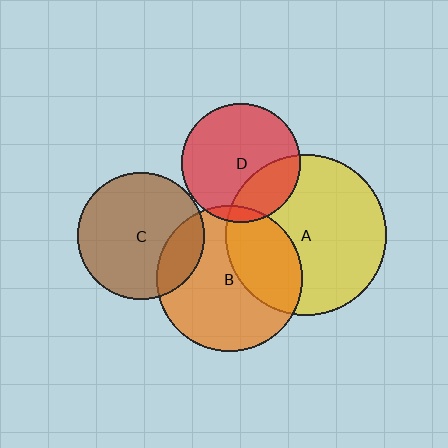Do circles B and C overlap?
Yes.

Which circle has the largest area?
Circle A (yellow).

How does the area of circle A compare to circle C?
Approximately 1.6 times.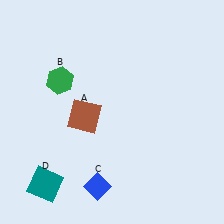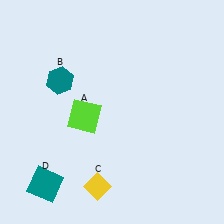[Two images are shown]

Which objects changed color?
A changed from brown to lime. B changed from green to teal. C changed from blue to yellow.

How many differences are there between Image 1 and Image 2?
There are 3 differences between the two images.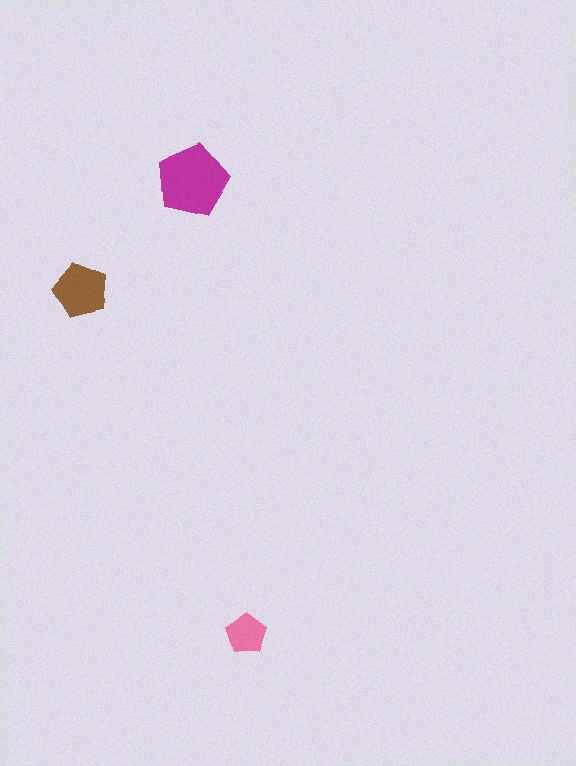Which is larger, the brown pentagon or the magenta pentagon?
The magenta one.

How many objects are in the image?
There are 3 objects in the image.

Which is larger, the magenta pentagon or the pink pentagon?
The magenta one.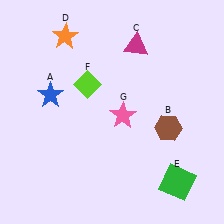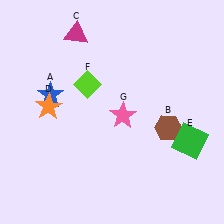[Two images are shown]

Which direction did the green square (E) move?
The green square (E) moved up.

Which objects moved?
The objects that moved are: the magenta triangle (C), the orange star (D), the green square (E).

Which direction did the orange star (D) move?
The orange star (D) moved down.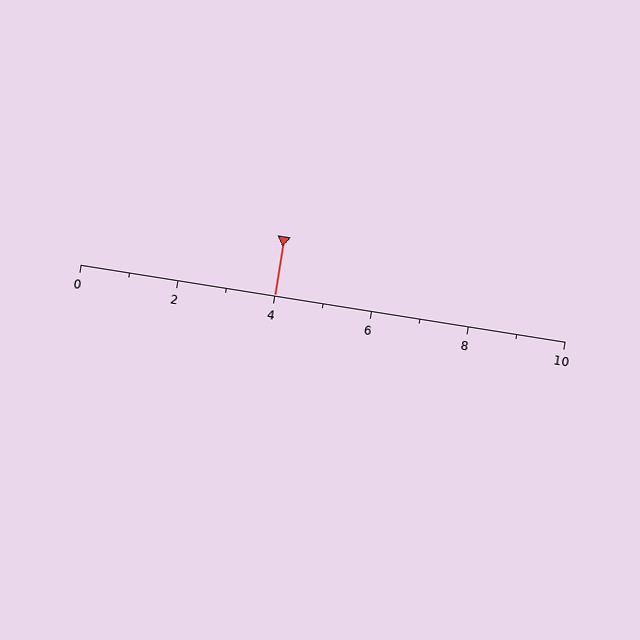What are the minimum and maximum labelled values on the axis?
The axis runs from 0 to 10.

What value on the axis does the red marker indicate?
The marker indicates approximately 4.